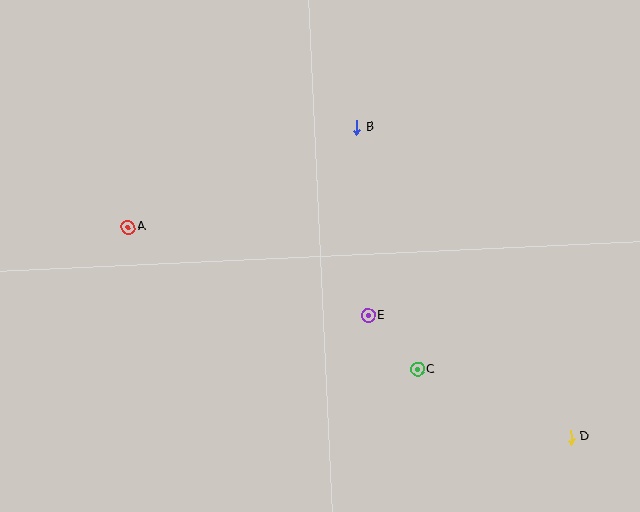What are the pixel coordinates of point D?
Point D is at (571, 437).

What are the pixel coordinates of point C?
Point C is at (418, 369).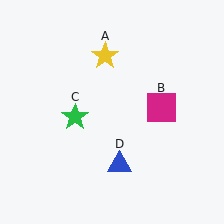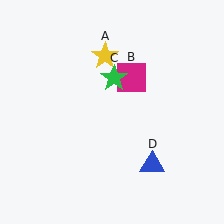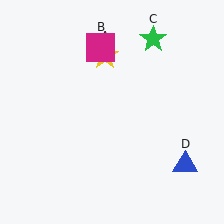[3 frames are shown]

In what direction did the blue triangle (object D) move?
The blue triangle (object D) moved right.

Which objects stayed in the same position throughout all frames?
Yellow star (object A) remained stationary.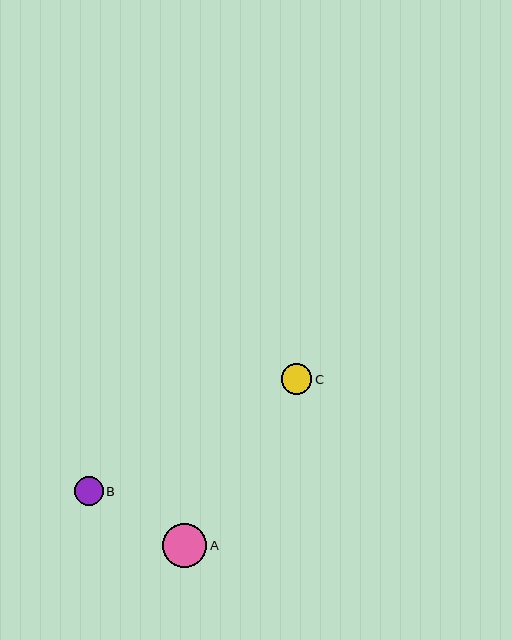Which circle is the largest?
Circle A is the largest with a size of approximately 44 pixels.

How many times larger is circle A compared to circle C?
Circle A is approximately 1.4 times the size of circle C.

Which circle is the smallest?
Circle B is the smallest with a size of approximately 29 pixels.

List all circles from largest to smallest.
From largest to smallest: A, C, B.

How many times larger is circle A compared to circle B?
Circle A is approximately 1.5 times the size of circle B.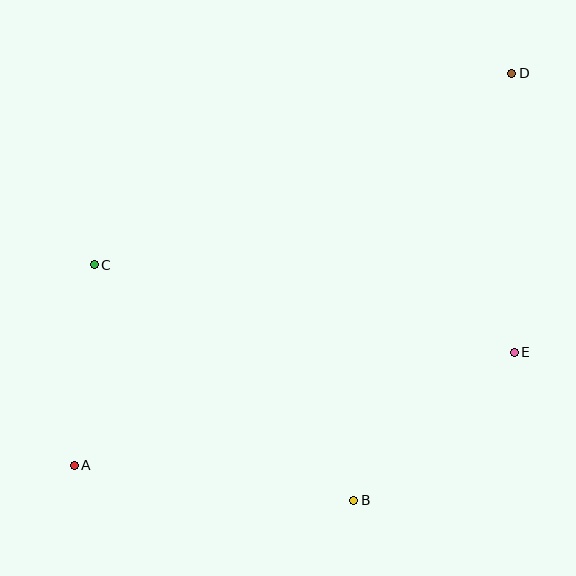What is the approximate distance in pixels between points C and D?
The distance between C and D is approximately 459 pixels.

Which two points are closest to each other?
Points A and C are closest to each other.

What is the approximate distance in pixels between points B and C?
The distance between B and C is approximately 350 pixels.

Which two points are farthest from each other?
Points A and D are farthest from each other.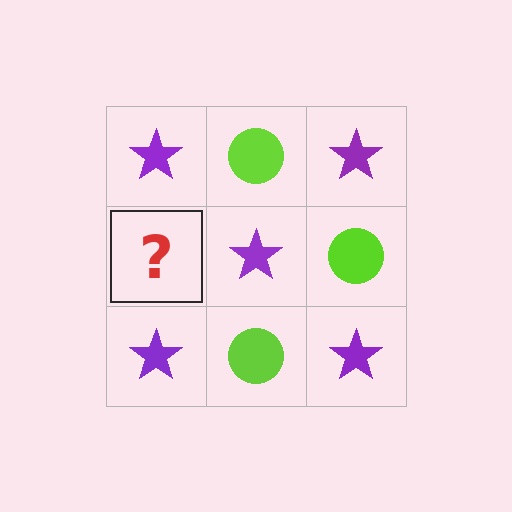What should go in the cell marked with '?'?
The missing cell should contain a lime circle.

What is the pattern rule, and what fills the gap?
The rule is that it alternates purple star and lime circle in a checkerboard pattern. The gap should be filled with a lime circle.